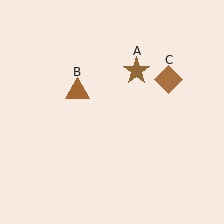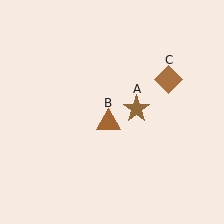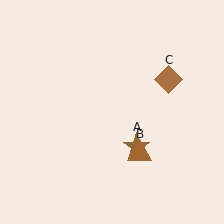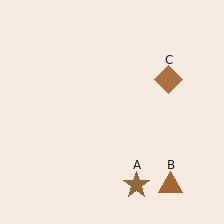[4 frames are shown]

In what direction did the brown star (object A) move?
The brown star (object A) moved down.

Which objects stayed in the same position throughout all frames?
Brown diamond (object C) remained stationary.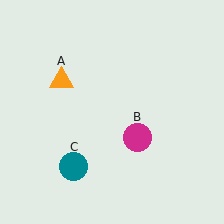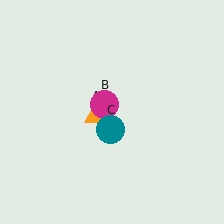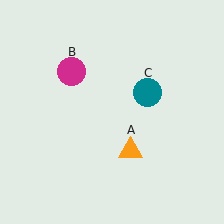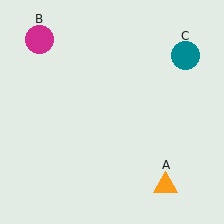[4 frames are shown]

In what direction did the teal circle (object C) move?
The teal circle (object C) moved up and to the right.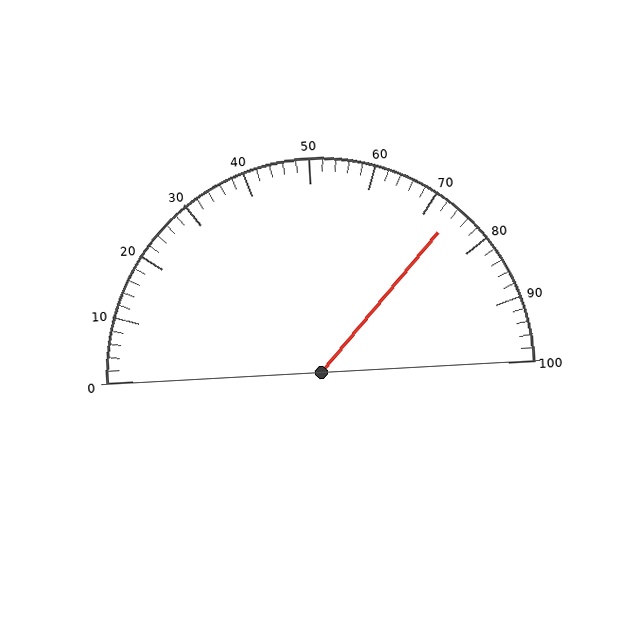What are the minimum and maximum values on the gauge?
The gauge ranges from 0 to 100.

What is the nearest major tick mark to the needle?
The nearest major tick mark is 70.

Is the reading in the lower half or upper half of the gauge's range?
The reading is in the upper half of the range (0 to 100).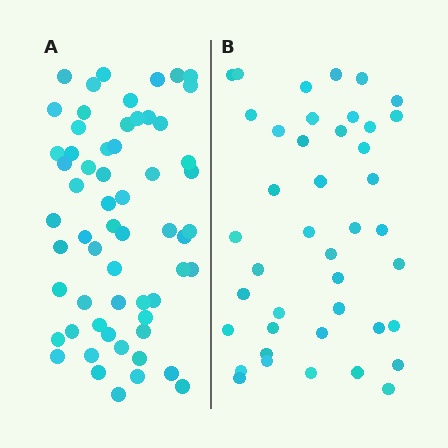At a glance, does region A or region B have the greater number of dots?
Region A (the left region) has more dots.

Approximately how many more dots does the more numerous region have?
Region A has approximately 20 more dots than region B.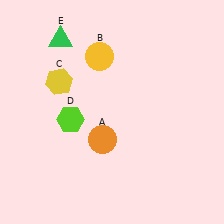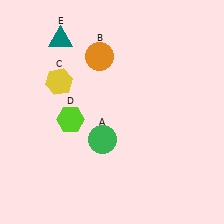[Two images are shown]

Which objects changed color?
A changed from orange to green. B changed from yellow to orange. E changed from green to teal.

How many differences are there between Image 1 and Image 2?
There are 3 differences between the two images.